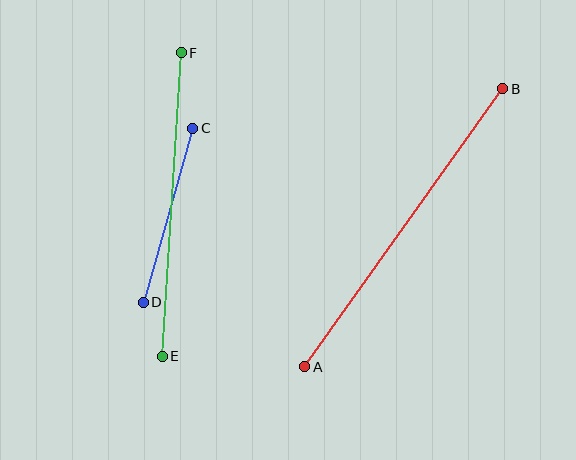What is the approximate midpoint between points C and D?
The midpoint is at approximately (168, 215) pixels.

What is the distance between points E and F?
The distance is approximately 304 pixels.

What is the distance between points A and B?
The distance is approximately 341 pixels.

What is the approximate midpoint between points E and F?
The midpoint is at approximately (172, 204) pixels.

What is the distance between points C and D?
The distance is approximately 181 pixels.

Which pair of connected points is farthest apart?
Points A and B are farthest apart.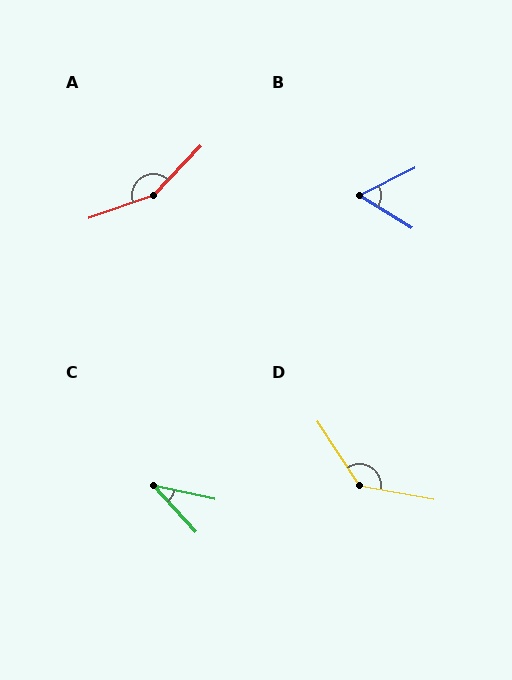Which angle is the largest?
A, at approximately 153 degrees.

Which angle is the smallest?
C, at approximately 35 degrees.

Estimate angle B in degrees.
Approximately 58 degrees.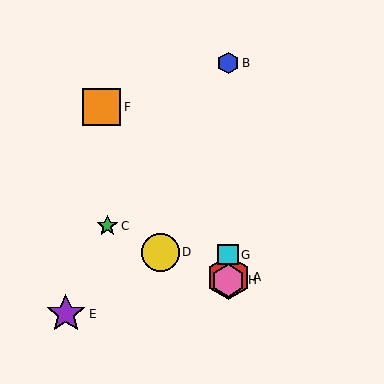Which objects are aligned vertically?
Objects A, B, G, H are aligned vertically.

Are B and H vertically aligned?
Yes, both are at x≈228.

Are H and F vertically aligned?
No, H is at x≈228 and F is at x≈102.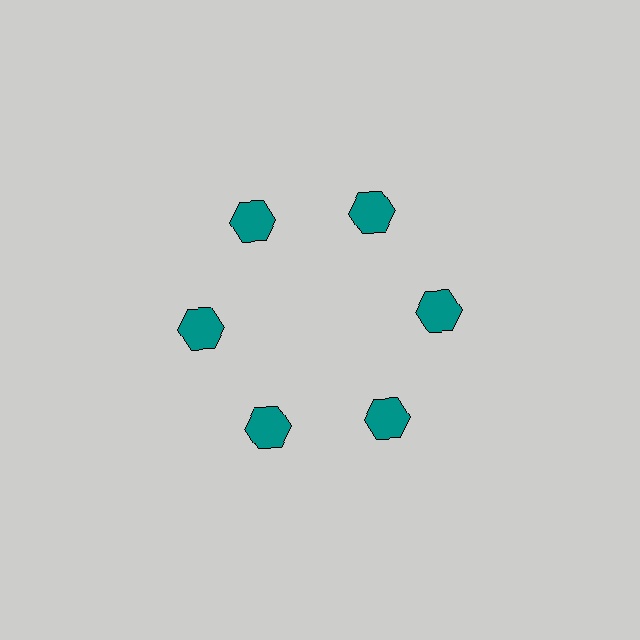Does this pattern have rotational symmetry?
Yes, this pattern has 6-fold rotational symmetry. It looks the same after rotating 60 degrees around the center.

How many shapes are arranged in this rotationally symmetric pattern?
There are 6 shapes, arranged in 6 groups of 1.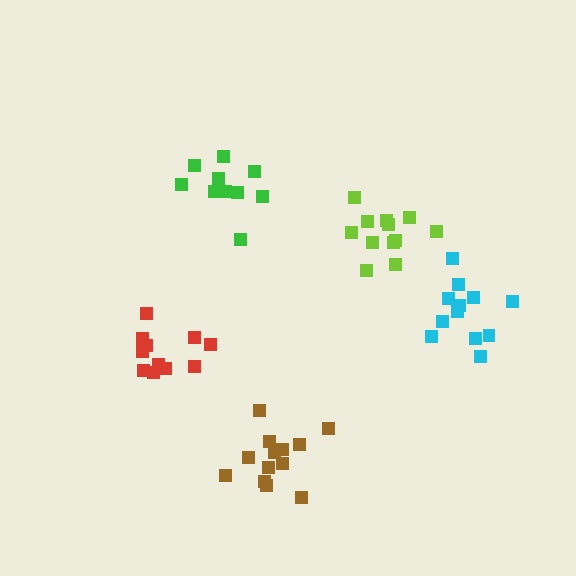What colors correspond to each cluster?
The clusters are colored: green, lime, brown, red, cyan.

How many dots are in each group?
Group 1: 10 dots, Group 2: 12 dots, Group 3: 13 dots, Group 4: 12 dots, Group 5: 12 dots (59 total).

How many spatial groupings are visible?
There are 5 spatial groupings.